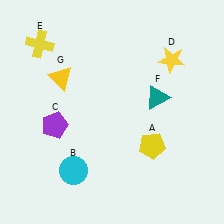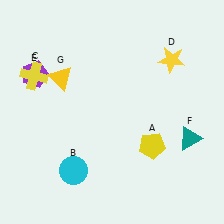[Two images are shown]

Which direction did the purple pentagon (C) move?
The purple pentagon (C) moved up.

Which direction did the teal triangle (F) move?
The teal triangle (F) moved down.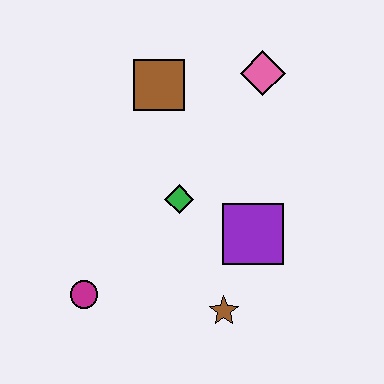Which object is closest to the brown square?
The pink diamond is closest to the brown square.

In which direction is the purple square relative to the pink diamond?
The purple square is below the pink diamond.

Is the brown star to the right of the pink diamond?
No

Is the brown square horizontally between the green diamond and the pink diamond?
No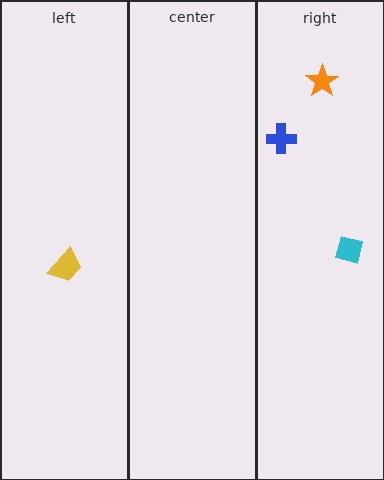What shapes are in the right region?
The orange star, the blue cross, the cyan square.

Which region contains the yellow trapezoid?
The left region.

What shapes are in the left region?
The yellow trapezoid.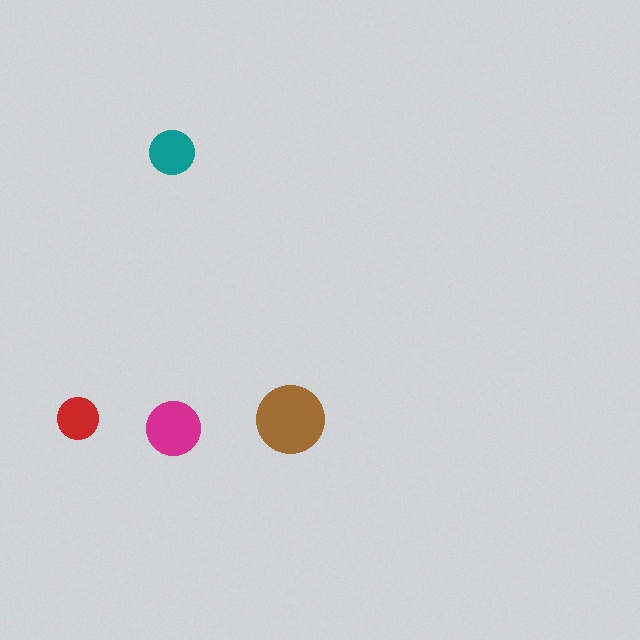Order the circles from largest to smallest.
the brown one, the magenta one, the teal one, the red one.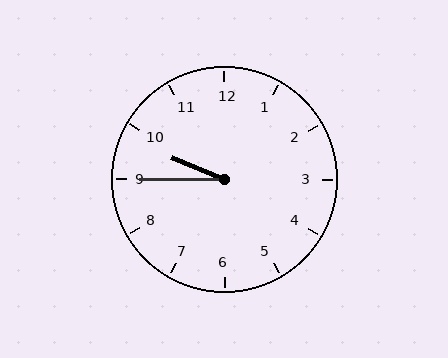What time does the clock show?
9:45.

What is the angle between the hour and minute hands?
Approximately 22 degrees.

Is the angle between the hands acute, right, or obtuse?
It is acute.